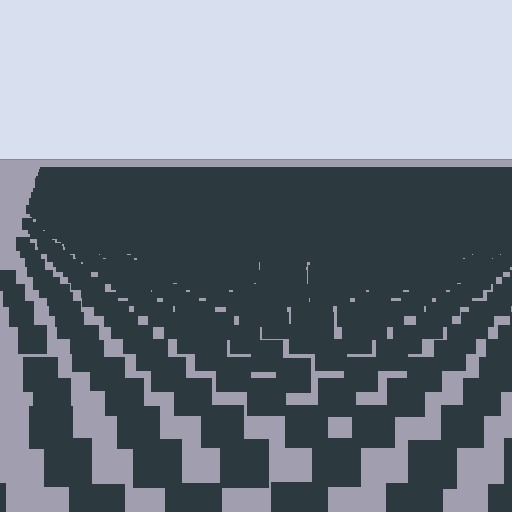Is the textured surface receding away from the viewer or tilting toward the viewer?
The surface is receding away from the viewer. Texture elements get smaller and denser toward the top.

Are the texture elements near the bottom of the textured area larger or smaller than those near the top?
Larger. Near the bottom, elements are closer to the viewer and appear at a bigger on-screen size.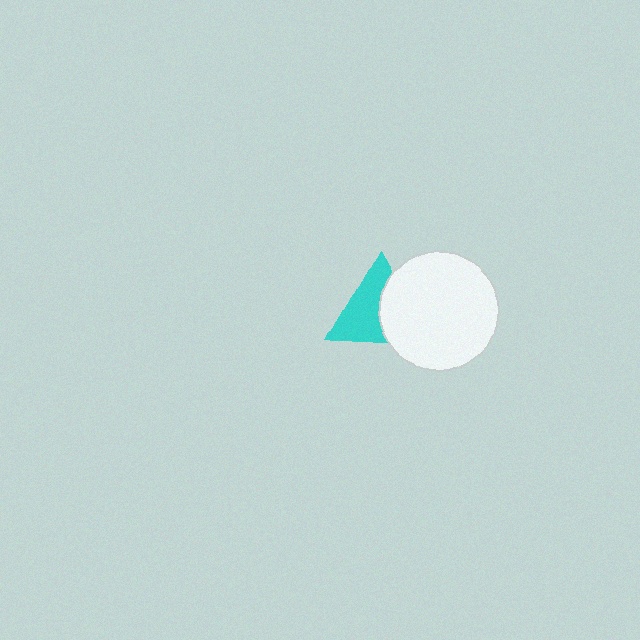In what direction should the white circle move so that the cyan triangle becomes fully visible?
The white circle should move right. That is the shortest direction to clear the overlap and leave the cyan triangle fully visible.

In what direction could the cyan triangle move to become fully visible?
The cyan triangle could move left. That would shift it out from behind the white circle entirely.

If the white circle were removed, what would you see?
You would see the complete cyan triangle.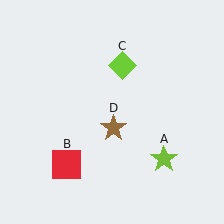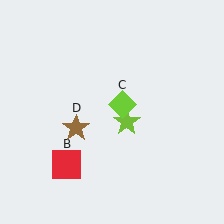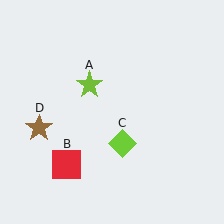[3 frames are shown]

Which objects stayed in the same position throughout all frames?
Red square (object B) remained stationary.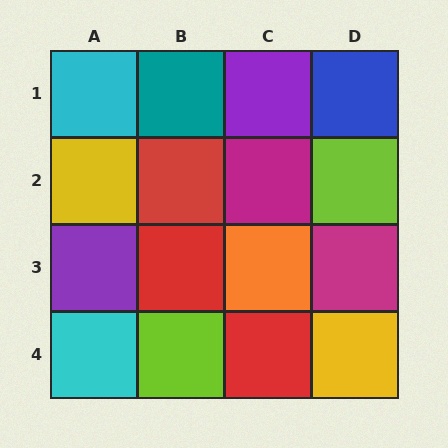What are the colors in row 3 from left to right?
Purple, red, orange, magenta.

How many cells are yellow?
2 cells are yellow.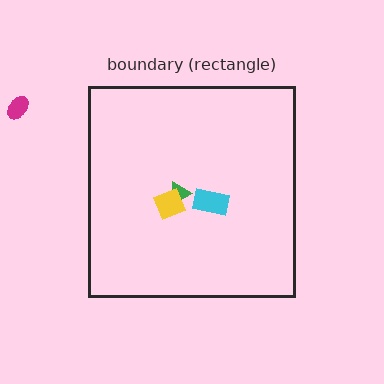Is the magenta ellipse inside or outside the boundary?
Outside.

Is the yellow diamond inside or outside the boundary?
Inside.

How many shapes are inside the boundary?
3 inside, 1 outside.